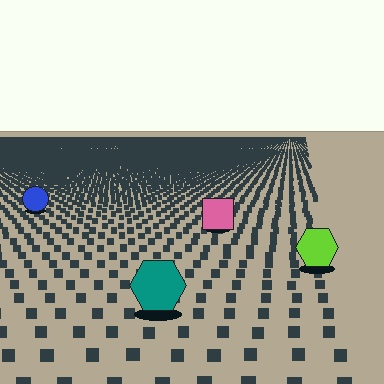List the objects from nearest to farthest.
From nearest to farthest: the teal hexagon, the lime hexagon, the pink square, the blue circle.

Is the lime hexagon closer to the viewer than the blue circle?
Yes. The lime hexagon is closer — you can tell from the texture gradient: the ground texture is coarser near it.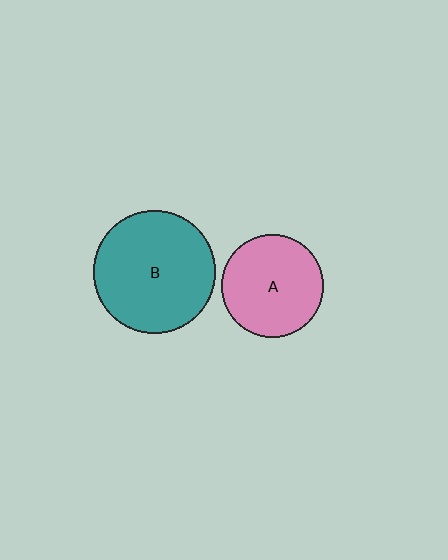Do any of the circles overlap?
No, none of the circles overlap.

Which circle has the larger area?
Circle B (teal).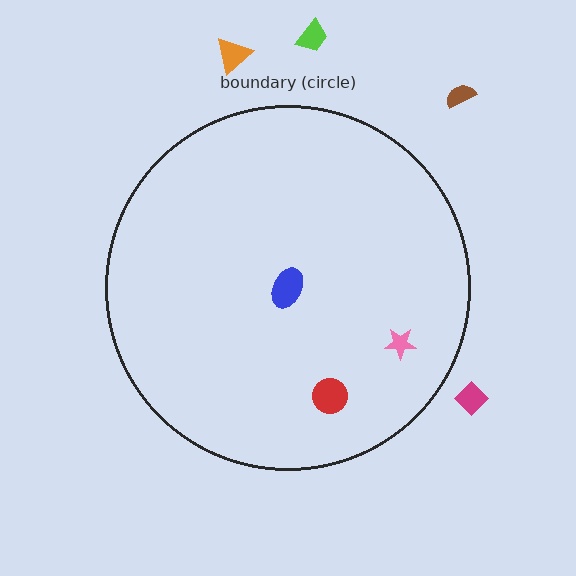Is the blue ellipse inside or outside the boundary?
Inside.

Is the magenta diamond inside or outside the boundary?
Outside.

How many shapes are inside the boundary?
3 inside, 4 outside.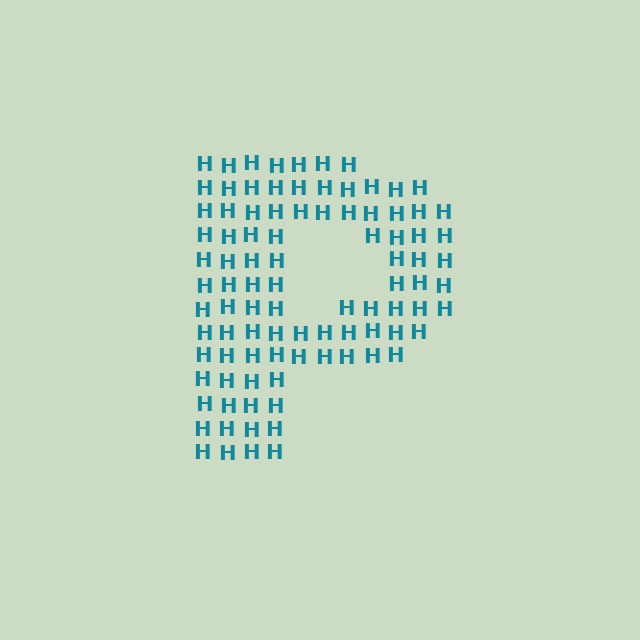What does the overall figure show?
The overall figure shows the letter P.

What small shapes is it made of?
It is made of small letter H's.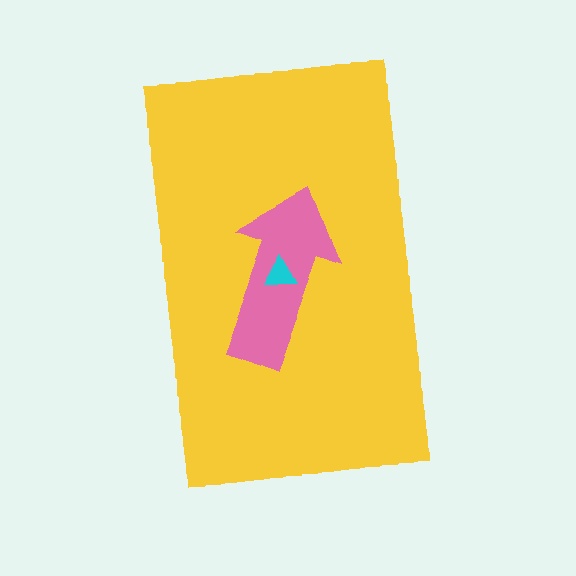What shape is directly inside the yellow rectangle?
The pink arrow.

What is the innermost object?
The cyan triangle.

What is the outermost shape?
The yellow rectangle.